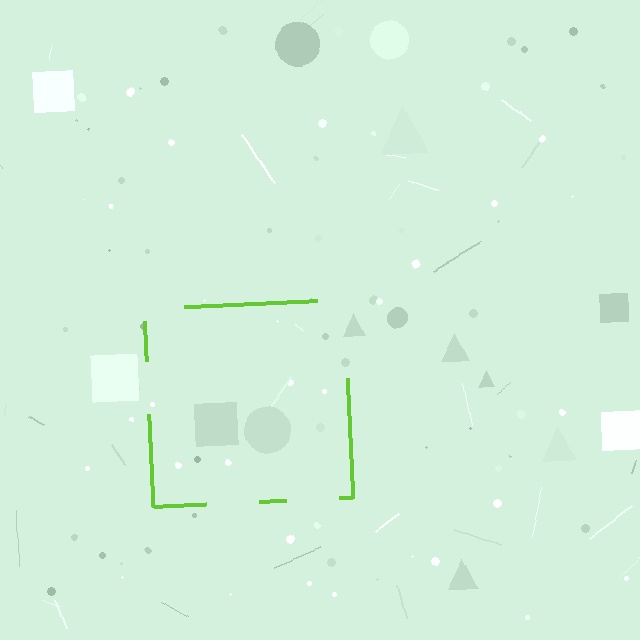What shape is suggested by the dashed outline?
The dashed outline suggests a square.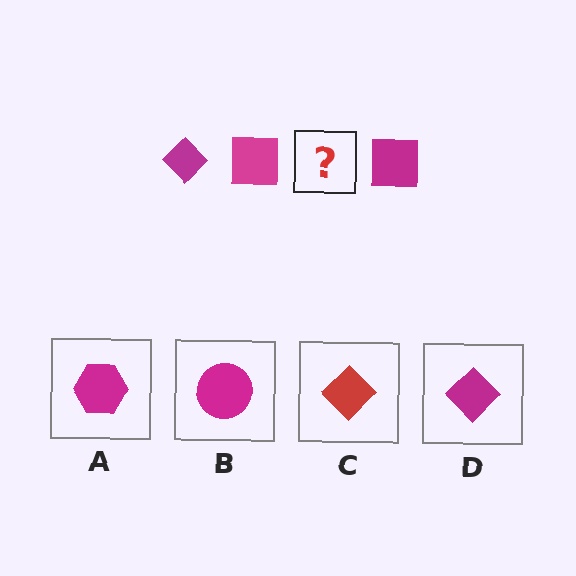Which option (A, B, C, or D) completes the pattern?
D.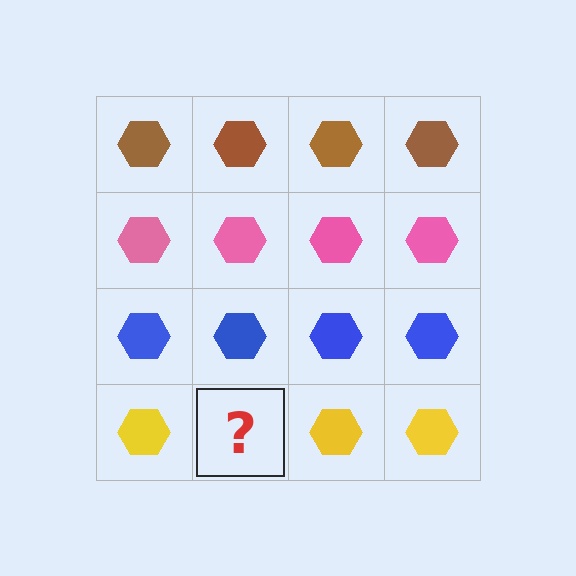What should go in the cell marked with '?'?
The missing cell should contain a yellow hexagon.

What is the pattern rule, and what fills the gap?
The rule is that each row has a consistent color. The gap should be filled with a yellow hexagon.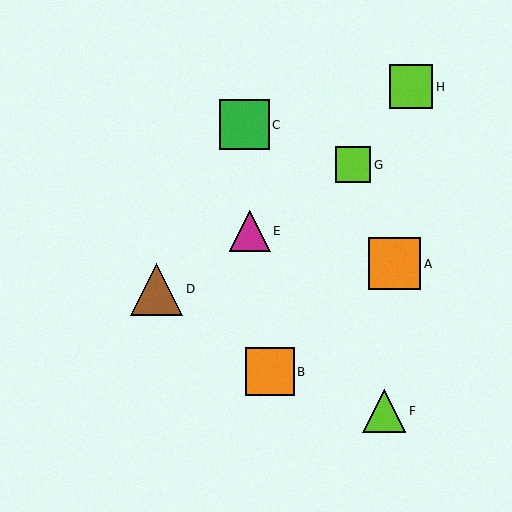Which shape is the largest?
The brown triangle (labeled D) is the largest.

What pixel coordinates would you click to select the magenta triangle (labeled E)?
Click at (250, 231) to select the magenta triangle E.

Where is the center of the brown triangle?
The center of the brown triangle is at (156, 289).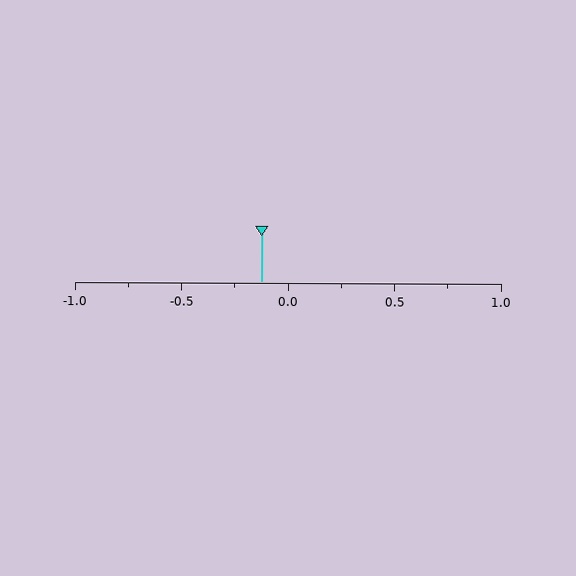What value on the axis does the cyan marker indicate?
The marker indicates approximately -0.12.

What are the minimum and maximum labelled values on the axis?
The axis runs from -1.0 to 1.0.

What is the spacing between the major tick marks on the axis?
The major ticks are spaced 0.5 apart.